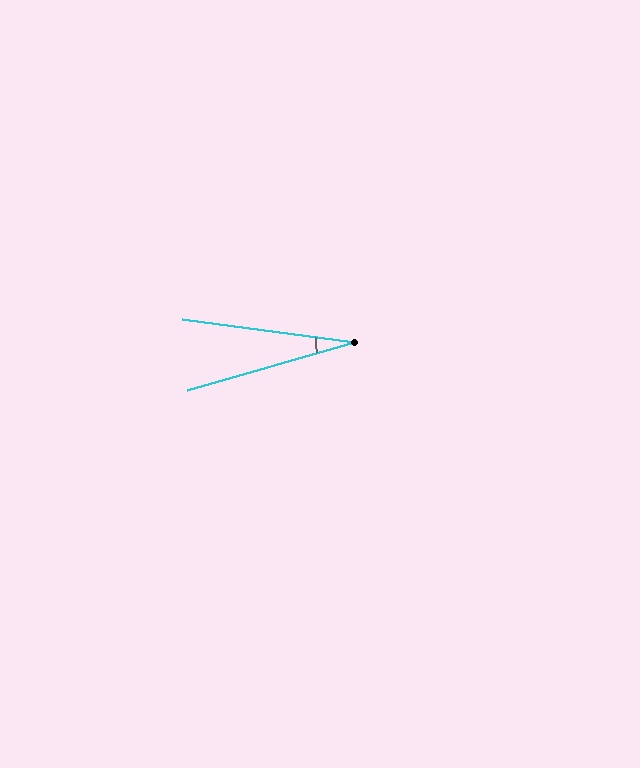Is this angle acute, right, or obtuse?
It is acute.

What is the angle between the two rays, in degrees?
Approximately 24 degrees.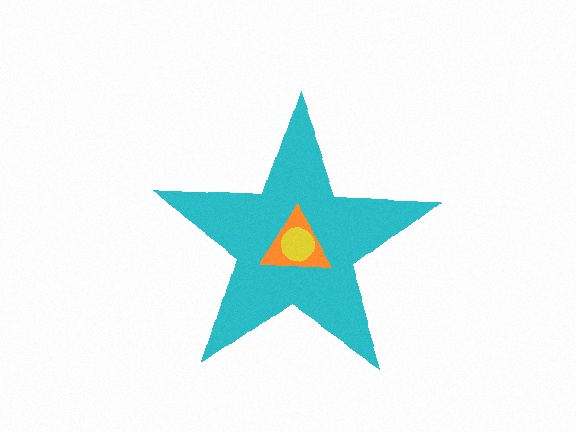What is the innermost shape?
The yellow circle.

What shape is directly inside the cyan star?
The orange triangle.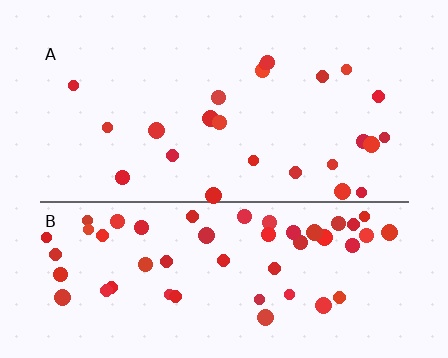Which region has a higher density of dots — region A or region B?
B (the bottom).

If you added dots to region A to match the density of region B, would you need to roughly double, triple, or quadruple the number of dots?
Approximately double.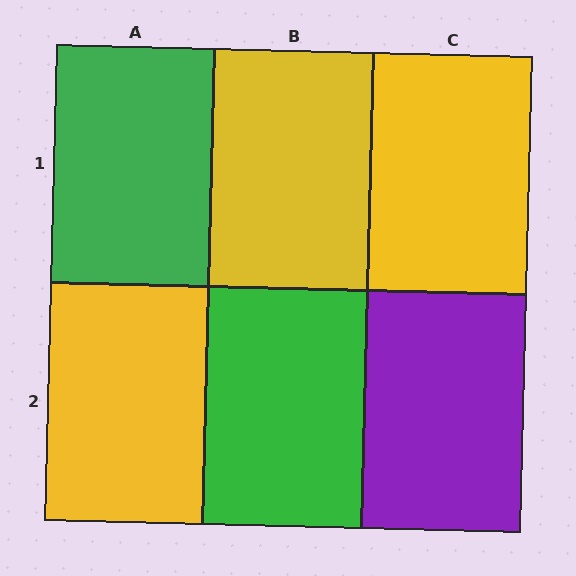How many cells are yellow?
3 cells are yellow.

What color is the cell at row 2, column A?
Yellow.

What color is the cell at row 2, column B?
Green.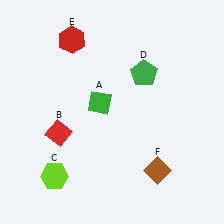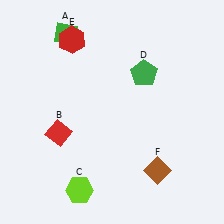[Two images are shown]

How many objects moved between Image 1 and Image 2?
2 objects moved between the two images.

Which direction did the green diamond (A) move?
The green diamond (A) moved up.